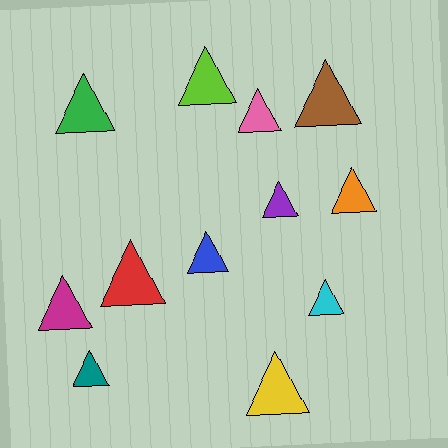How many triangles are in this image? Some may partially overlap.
There are 12 triangles.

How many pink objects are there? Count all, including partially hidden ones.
There is 1 pink object.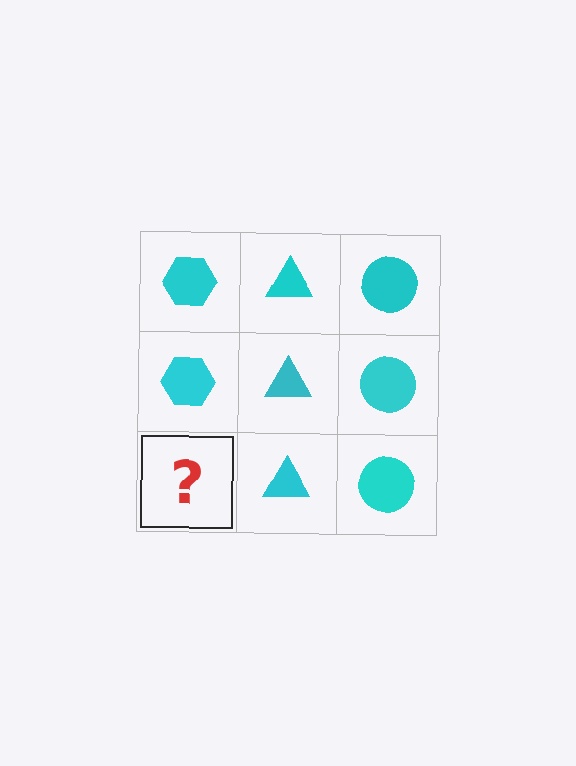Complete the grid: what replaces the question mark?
The question mark should be replaced with a cyan hexagon.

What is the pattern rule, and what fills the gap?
The rule is that each column has a consistent shape. The gap should be filled with a cyan hexagon.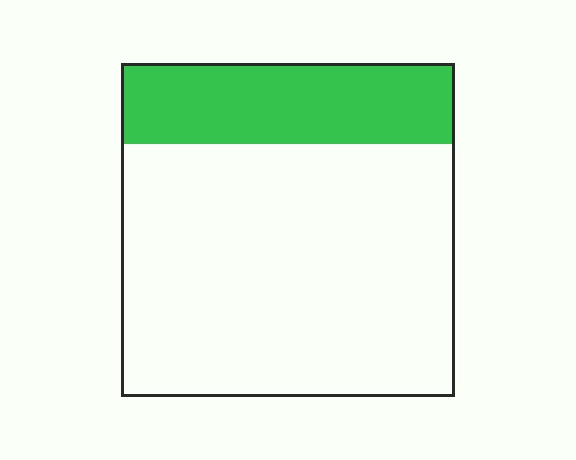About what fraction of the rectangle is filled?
About one quarter (1/4).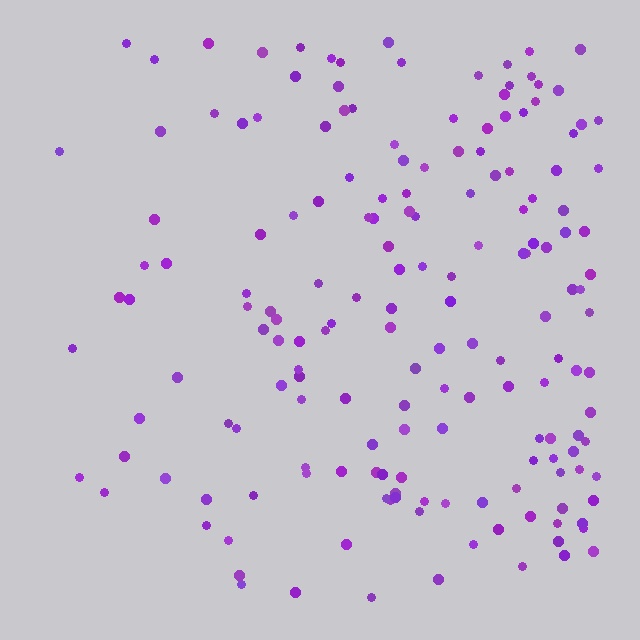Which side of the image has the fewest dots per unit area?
The left.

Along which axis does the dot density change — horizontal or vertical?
Horizontal.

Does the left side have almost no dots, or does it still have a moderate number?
Still a moderate number, just noticeably fewer than the right.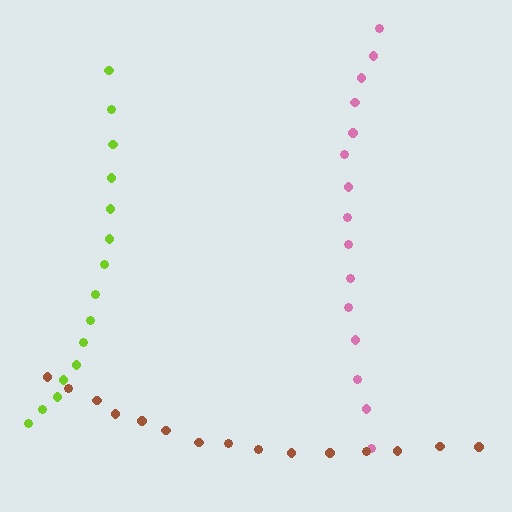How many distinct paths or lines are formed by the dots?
There are 3 distinct paths.